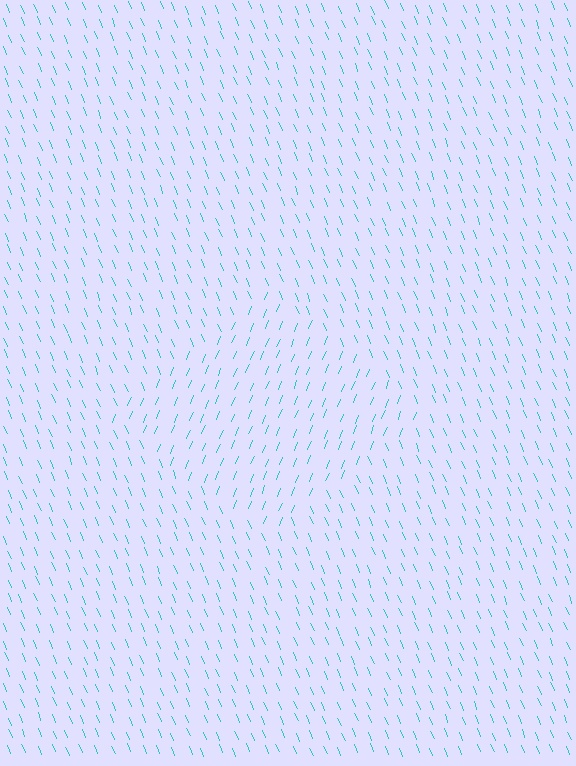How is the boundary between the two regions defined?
The boundary is defined purely by a change in line orientation (approximately 45 degrees difference). All lines are the same color and thickness.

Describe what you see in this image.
The image is filled with small cyan line segments. A diamond region in the image has lines oriented differently from the surrounding lines, creating a visible texture boundary.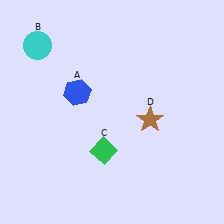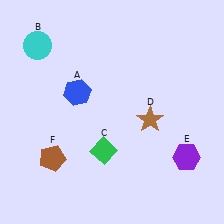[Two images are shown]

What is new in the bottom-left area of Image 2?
A brown pentagon (F) was added in the bottom-left area of Image 2.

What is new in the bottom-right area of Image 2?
A purple hexagon (E) was added in the bottom-right area of Image 2.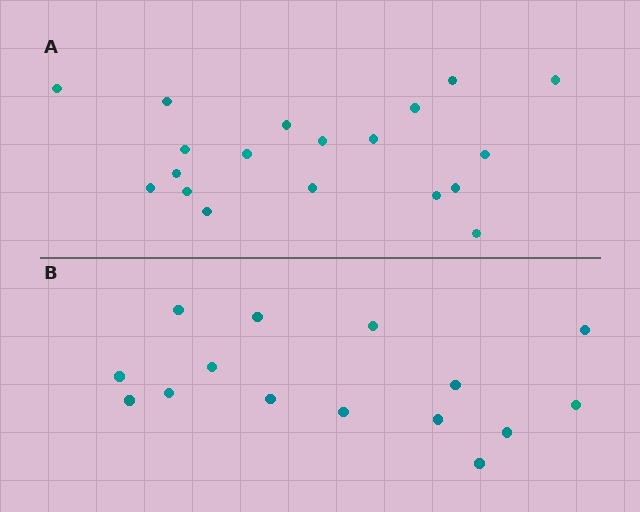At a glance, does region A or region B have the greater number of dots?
Region A (the top region) has more dots.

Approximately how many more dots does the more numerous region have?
Region A has about 4 more dots than region B.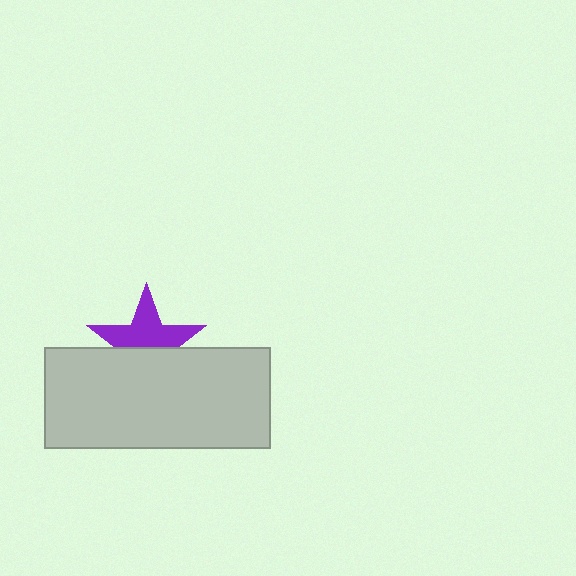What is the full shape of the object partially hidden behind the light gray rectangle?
The partially hidden object is a purple star.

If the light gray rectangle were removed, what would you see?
You would see the complete purple star.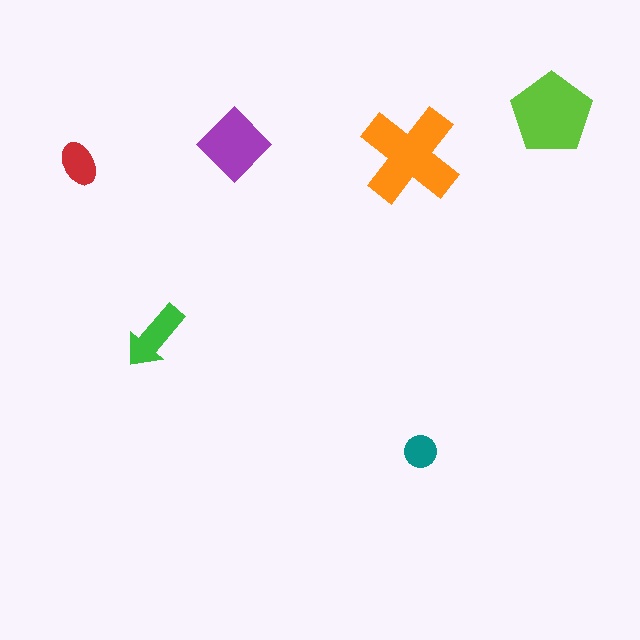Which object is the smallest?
The teal circle.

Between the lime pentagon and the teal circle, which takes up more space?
The lime pentagon.